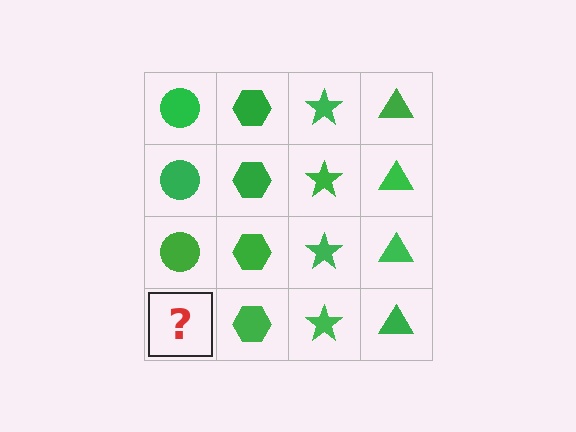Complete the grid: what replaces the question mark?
The question mark should be replaced with a green circle.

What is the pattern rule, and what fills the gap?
The rule is that each column has a consistent shape. The gap should be filled with a green circle.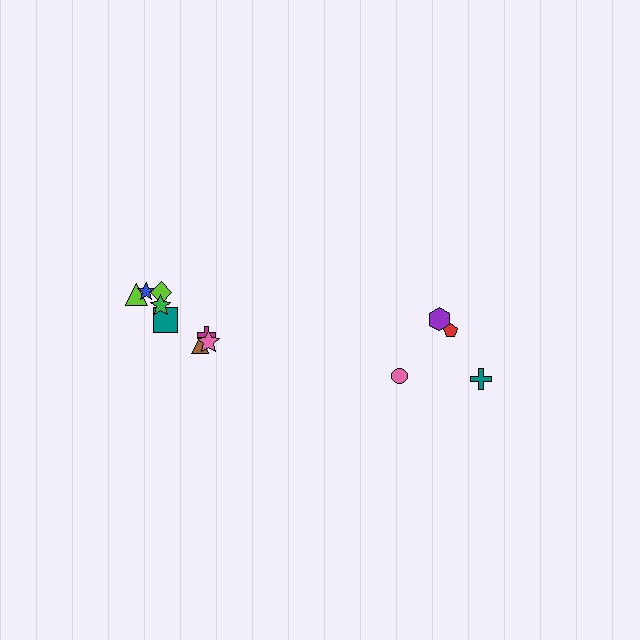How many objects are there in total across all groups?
There are 12 objects.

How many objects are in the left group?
There are 8 objects.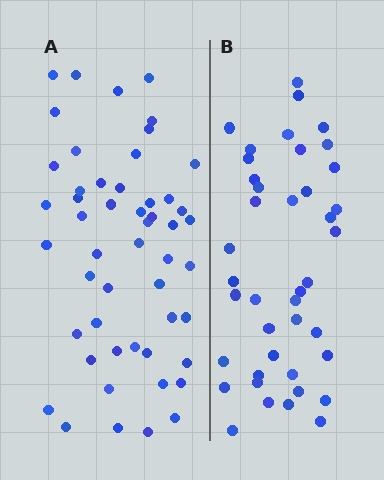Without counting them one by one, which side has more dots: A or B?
Region A (the left region) has more dots.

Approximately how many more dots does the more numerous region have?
Region A has roughly 10 or so more dots than region B.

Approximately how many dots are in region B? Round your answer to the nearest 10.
About 40 dots. (The exact count is 41, which rounds to 40.)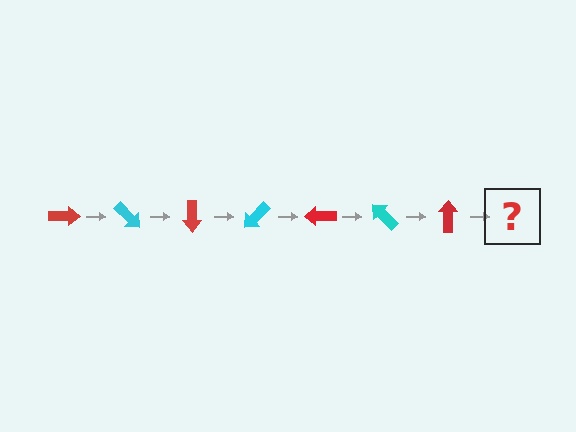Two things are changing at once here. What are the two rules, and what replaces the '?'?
The two rules are that it rotates 45 degrees each step and the color cycles through red and cyan. The '?' should be a cyan arrow, rotated 315 degrees from the start.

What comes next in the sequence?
The next element should be a cyan arrow, rotated 315 degrees from the start.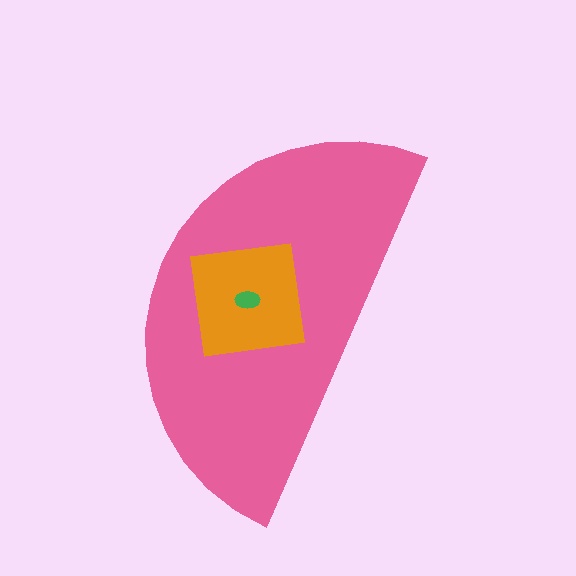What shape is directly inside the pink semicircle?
The orange square.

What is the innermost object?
The green ellipse.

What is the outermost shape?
The pink semicircle.